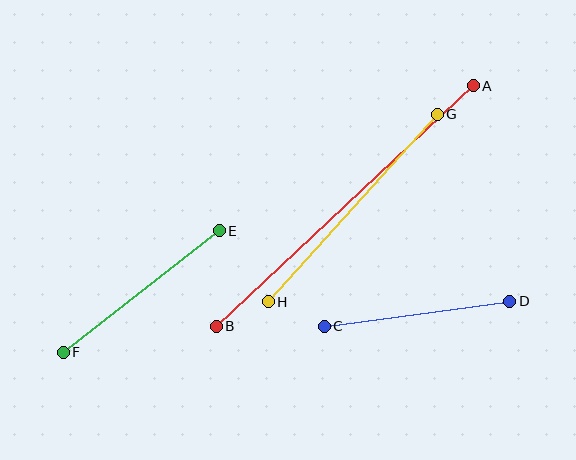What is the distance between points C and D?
The distance is approximately 187 pixels.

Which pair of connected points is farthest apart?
Points A and B are farthest apart.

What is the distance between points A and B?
The distance is approximately 352 pixels.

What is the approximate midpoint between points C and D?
The midpoint is at approximately (417, 314) pixels.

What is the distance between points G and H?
The distance is approximately 253 pixels.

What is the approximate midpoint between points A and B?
The midpoint is at approximately (345, 206) pixels.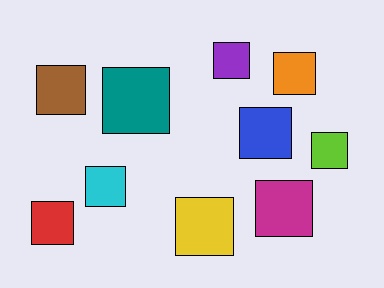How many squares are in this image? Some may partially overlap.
There are 10 squares.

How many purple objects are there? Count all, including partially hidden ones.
There is 1 purple object.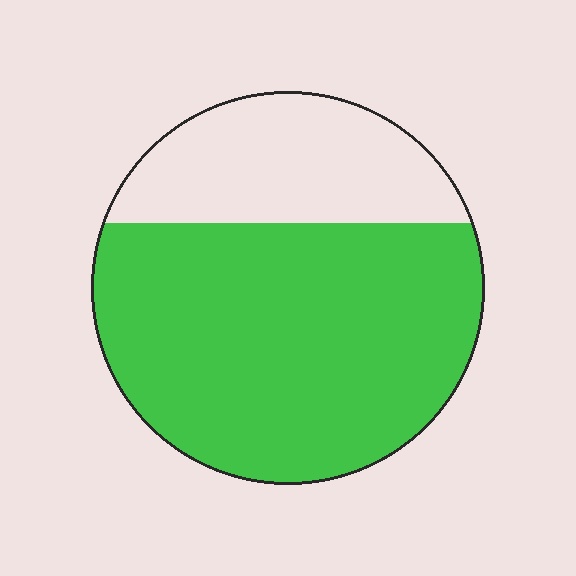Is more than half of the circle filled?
Yes.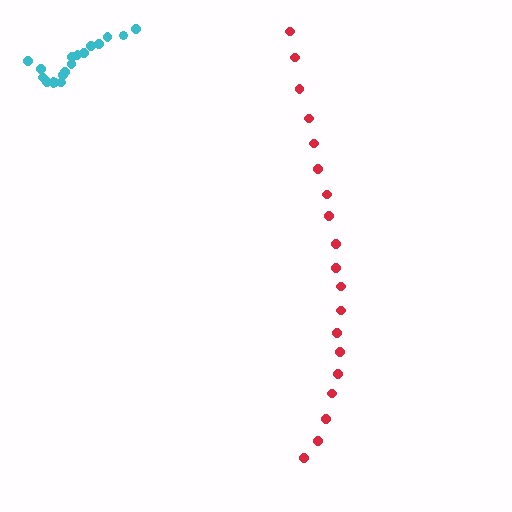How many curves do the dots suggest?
There are 2 distinct paths.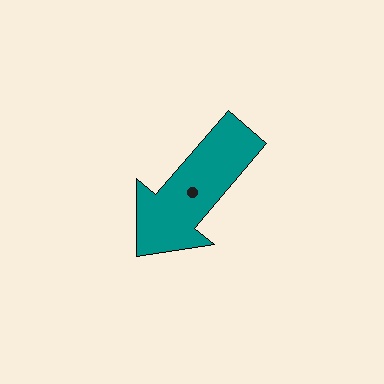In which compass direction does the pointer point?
Southwest.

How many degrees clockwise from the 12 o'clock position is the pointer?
Approximately 221 degrees.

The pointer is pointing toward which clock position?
Roughly 7 o'clock.